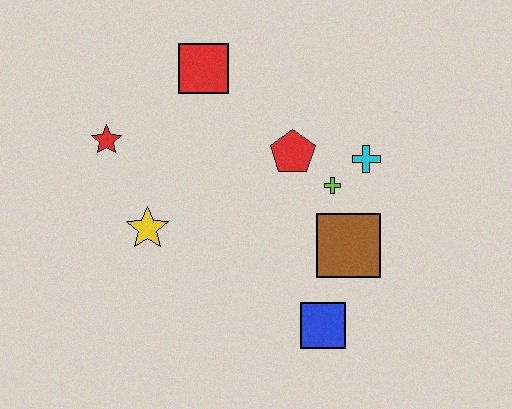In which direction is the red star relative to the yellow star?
The red star is above the yellow star.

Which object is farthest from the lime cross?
The red star is farthest from the lime cross.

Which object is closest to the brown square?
The lime cross is closest to the brown square.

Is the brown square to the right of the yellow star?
Yes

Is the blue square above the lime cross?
No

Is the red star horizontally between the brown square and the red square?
No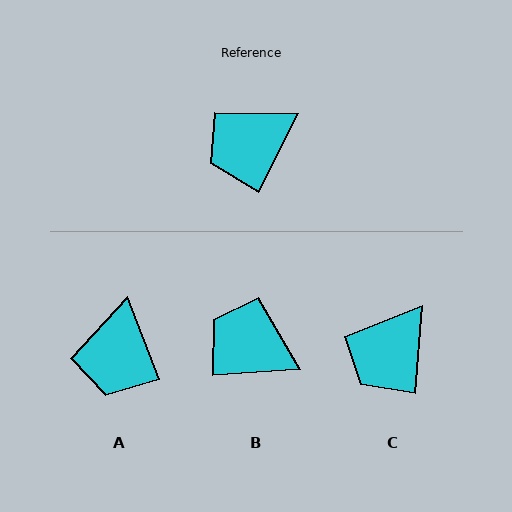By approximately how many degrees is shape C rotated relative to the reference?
Approximately 22 degrees counter-clockwise.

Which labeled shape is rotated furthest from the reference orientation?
B, about 59 degrees away.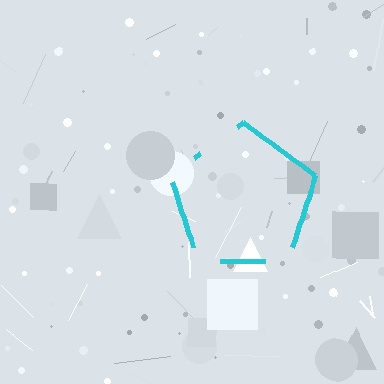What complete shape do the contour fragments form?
The contour fragments form a pentagon.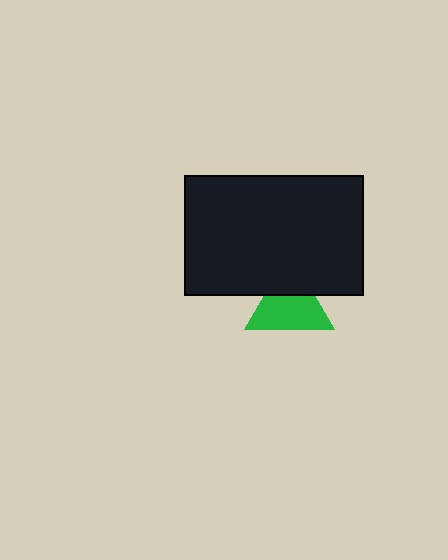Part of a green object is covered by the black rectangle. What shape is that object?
It is a triangle.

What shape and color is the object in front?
The object in front is a black rectangle.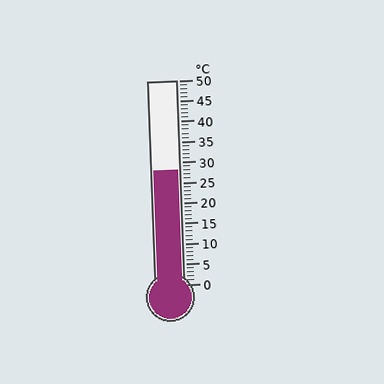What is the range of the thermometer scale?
The thermometer scale ranges from 0°C to 50°C.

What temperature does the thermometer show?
The thermometer shows approximately 28°C.